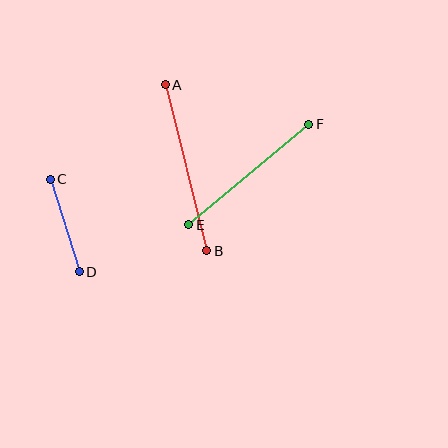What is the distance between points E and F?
The distance is approximately 157 pixels.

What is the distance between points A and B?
The distance is approximately 171 pixels.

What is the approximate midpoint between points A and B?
The midpoint is at approximately (186, 168) pixels.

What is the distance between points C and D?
The distance is approximately 97 pixels.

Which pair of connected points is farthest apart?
Points A and B are farthest apart.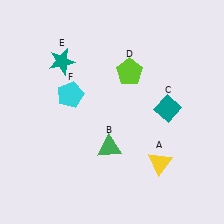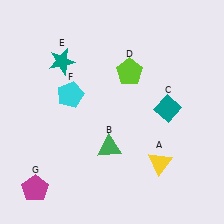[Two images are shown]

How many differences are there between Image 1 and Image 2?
There is 1 difference between the two images.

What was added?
A magenta pentagon (G) was added in Image 2.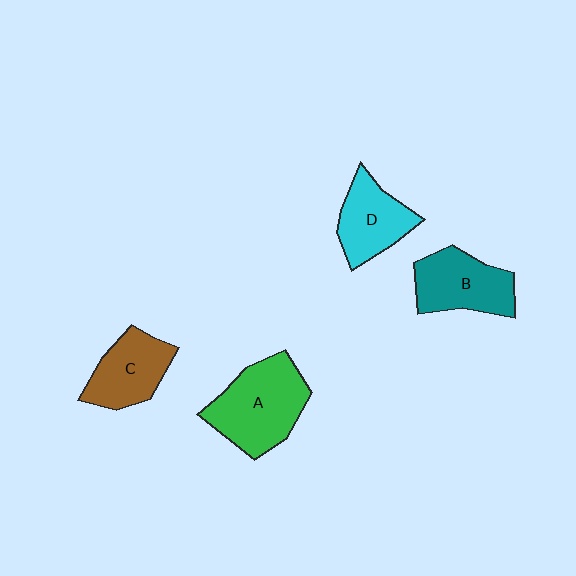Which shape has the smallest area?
Shape D (cyan).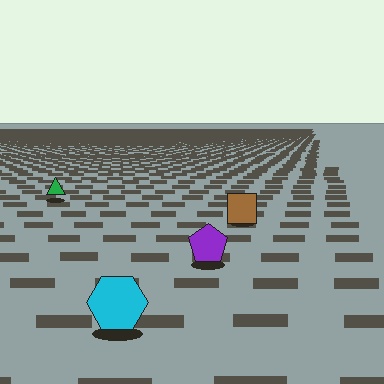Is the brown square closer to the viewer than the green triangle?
Yes. The brown square is closer — you can tell from the texture gradient: the ground texture is coarser near it.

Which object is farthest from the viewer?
The green triangle is farthest from the viewer. It appears smaller and the ground texture around it is denser.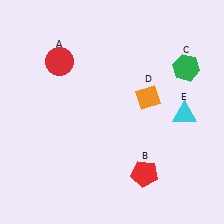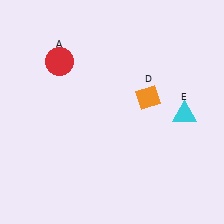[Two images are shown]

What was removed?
The green hexagon (C), the red pentagon (B) were removed in Image 2.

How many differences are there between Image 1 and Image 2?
There are 2 differences between the two images.